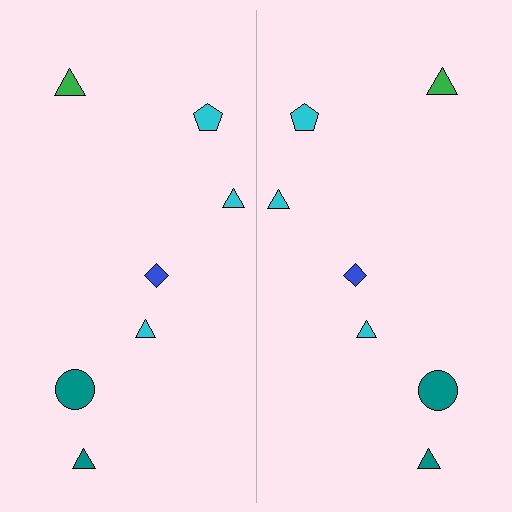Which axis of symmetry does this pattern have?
The pattern has a vertical axis of symmetry running through the center of the image.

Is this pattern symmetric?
Yes, this pattern has bilateral (reflection) symmetry.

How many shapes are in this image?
There are 14 shapes in this image.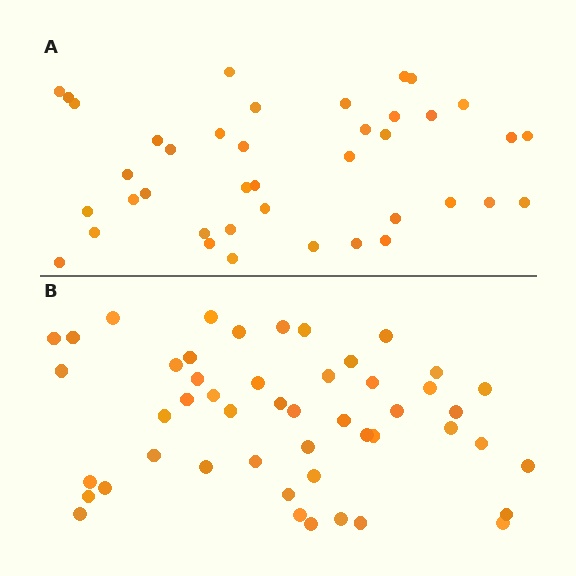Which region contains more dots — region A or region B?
Region B (the bottom region) has more dots.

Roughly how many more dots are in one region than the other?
Region B has roughly 8 or so more dots than region A.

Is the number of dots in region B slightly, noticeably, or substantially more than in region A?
Region B has only slightly more — the two regions are fairly close. The ratio is roughly 1.2 to 1.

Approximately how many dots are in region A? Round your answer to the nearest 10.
About 40 dots.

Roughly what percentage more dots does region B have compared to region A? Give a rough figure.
About 20% more.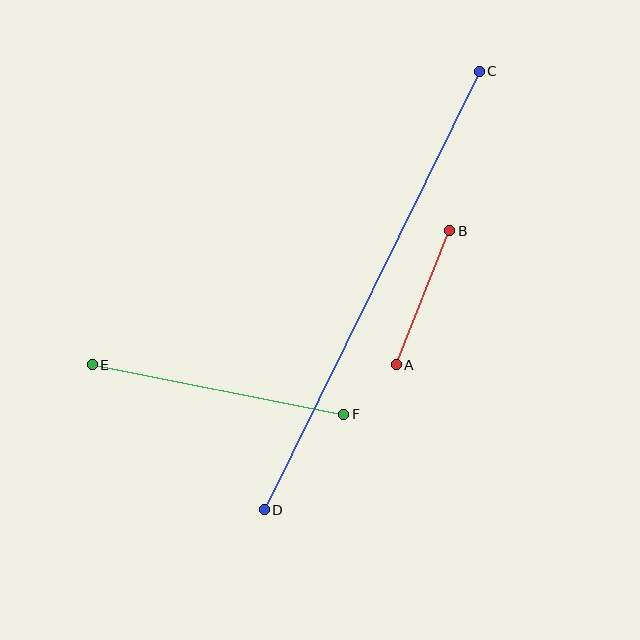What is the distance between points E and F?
The distance is approximately 257 pixels.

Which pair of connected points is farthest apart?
Points C and D are farthest apart.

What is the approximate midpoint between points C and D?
The midpoint is at approximately (372, 291) pixels.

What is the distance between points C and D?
The distance is approximately 489 pixels.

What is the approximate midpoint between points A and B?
The midpoint is at approximately (423, 298) pixels.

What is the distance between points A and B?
The distance is approximately 144 pixels.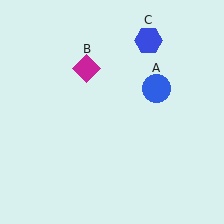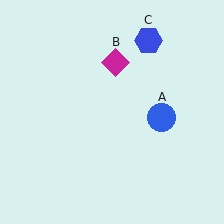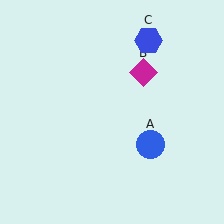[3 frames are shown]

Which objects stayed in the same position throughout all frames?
Blue hexagon (object C) remained stationary.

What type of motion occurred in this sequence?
The blue circle (object A), magenta diamond (object B) rotated clockwise around the center of the scene.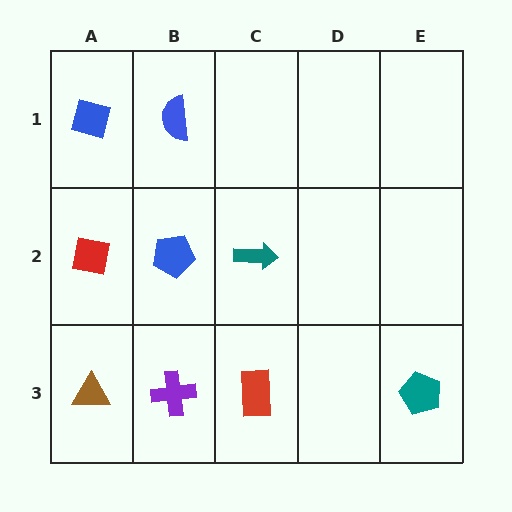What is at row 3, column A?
A brown triangle.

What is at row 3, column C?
A red rectangle.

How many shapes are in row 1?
2 shapes.